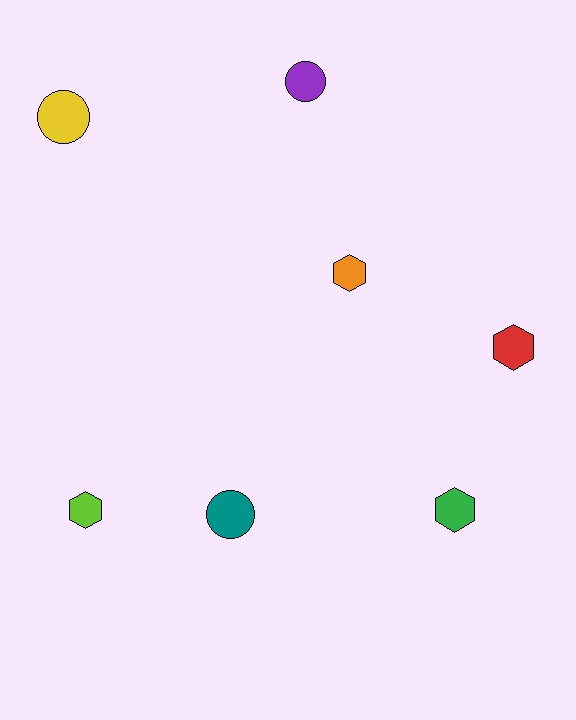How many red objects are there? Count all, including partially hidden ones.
There is 1 red object.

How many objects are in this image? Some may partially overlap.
There are 7 objects.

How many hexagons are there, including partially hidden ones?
There are 4 hexagons.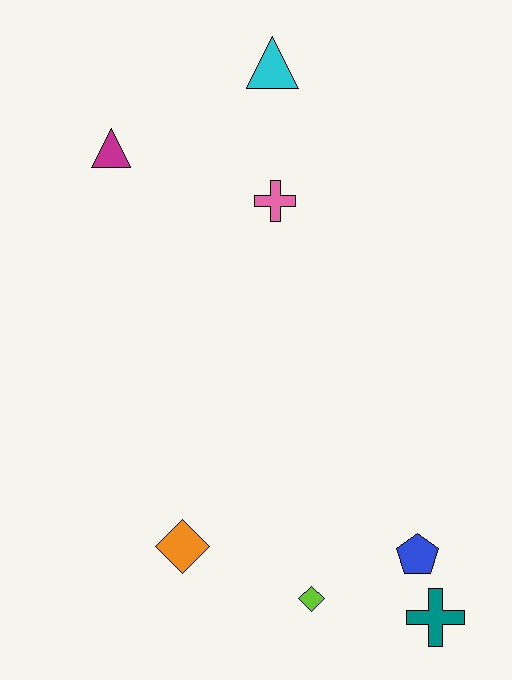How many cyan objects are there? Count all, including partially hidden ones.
There is 1 cyan object.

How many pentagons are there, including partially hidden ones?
There is 1 pentagon.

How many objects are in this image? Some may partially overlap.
There are 7 objects.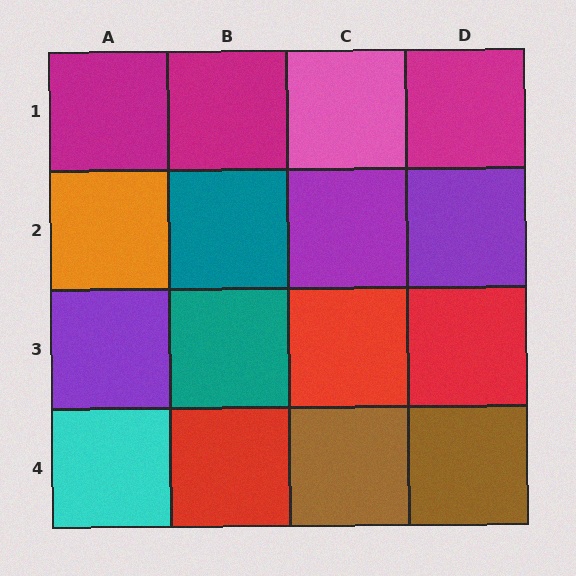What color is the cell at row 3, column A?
Purple.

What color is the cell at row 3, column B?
Teal.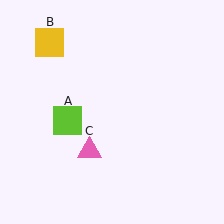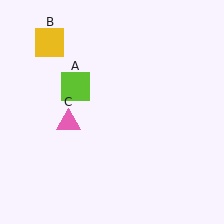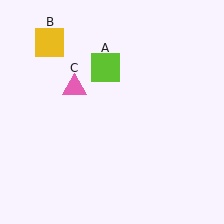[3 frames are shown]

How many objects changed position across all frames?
2 objects changed position: lime square (object A), pink triangle (object C).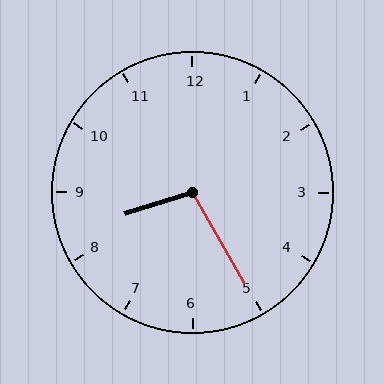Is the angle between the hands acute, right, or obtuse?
It is obtuse.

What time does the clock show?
8:25.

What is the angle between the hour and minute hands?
Approximately 102 degrees.